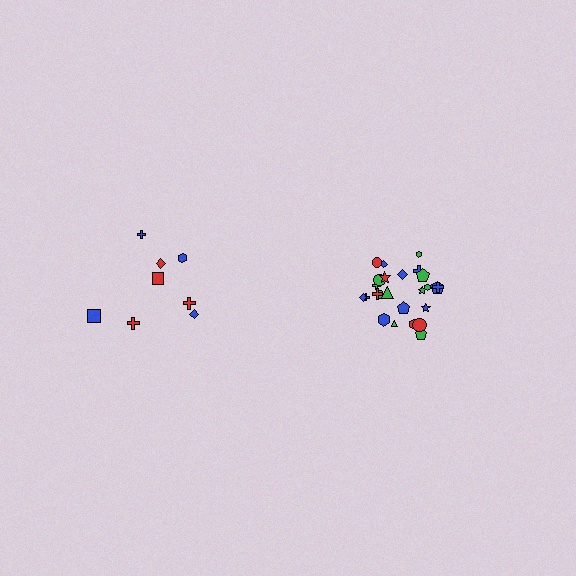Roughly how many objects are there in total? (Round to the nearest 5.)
Roughly 35 objects in total.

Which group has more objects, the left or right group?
The right group.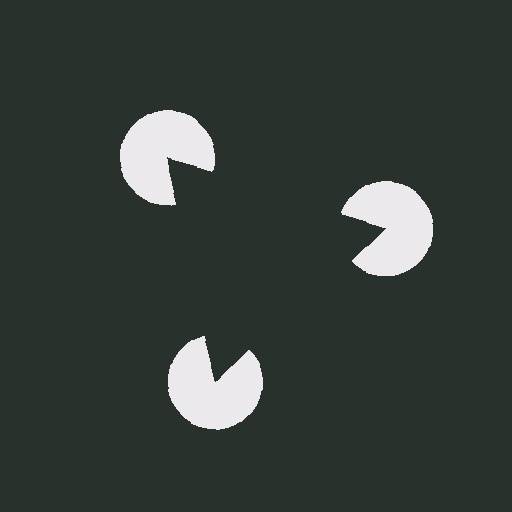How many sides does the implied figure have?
3 sides.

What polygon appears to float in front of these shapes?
An illusory triangle — its edges are inferred from the aligned wedge cuts in the pac-man discs, not physically drawn.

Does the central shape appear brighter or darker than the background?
It typically appears slightly darker than the background, even though no actual brightness change is drawn.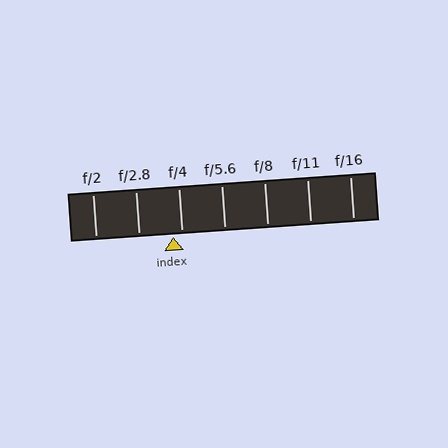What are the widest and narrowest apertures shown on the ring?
The widest aperture shown is f/2 and the narrowest is f/16.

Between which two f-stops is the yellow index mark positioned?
The index mark is between f/2.8 and f/4.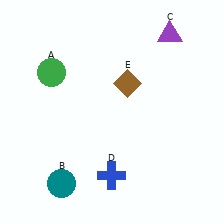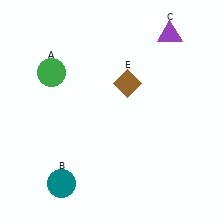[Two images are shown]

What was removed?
The blue cross (D) was removed in Image 2.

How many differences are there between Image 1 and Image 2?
There is 1 difference between the two images.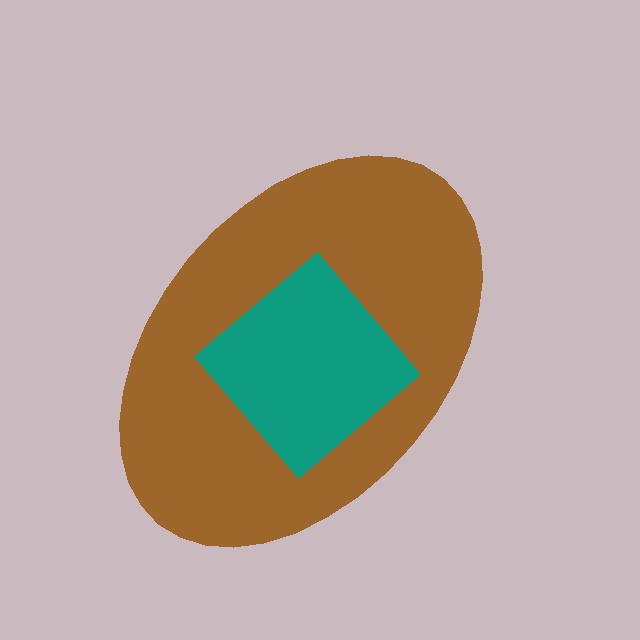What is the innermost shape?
The teal diamond.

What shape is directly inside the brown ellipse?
The teal diamond.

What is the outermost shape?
The brown ellipse.